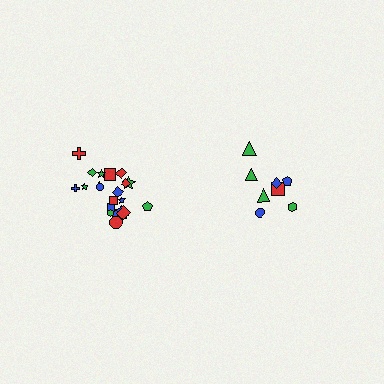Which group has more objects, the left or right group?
The left group.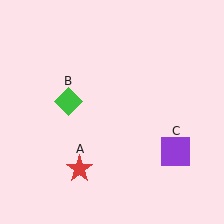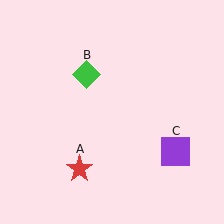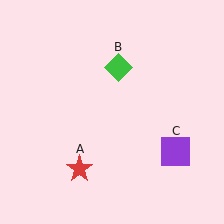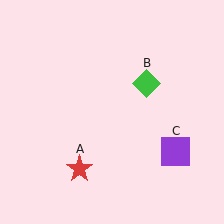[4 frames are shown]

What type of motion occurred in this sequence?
The green diamond (object B) rotated clockwise around the center of the scene.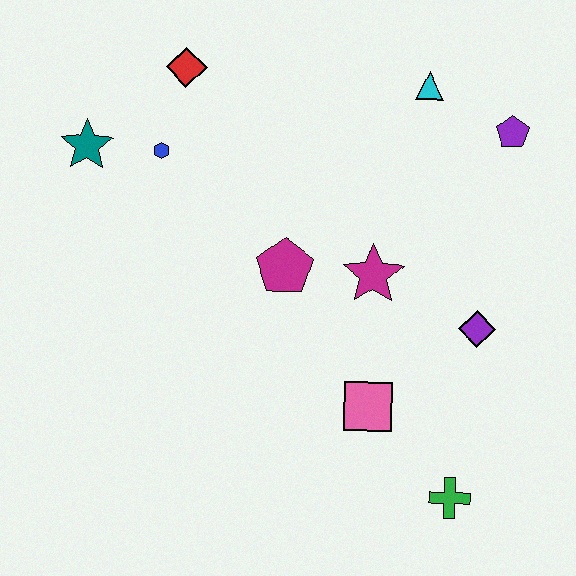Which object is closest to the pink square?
The green cross is closest to the pink square.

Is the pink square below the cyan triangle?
Yes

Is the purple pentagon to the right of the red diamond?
Yes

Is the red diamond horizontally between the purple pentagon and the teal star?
Yes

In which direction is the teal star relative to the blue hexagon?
The teal star is to the left of the blue hexagon.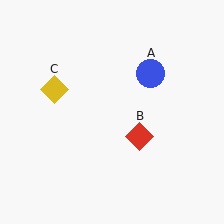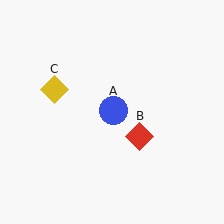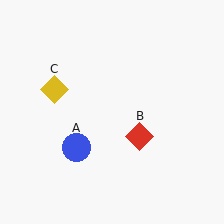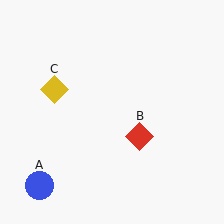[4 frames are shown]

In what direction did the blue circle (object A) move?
The blue circle (object A) moved down and to the left.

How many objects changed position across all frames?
1 object changed position: blue circle (object A).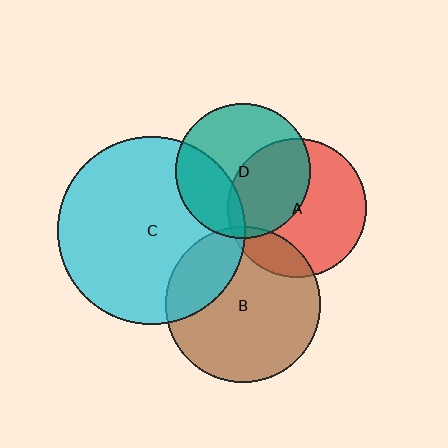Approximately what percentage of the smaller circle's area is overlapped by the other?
Approximately 25%.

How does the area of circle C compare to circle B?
Approximately 1.5 times.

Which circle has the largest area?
Circle C (cyan).